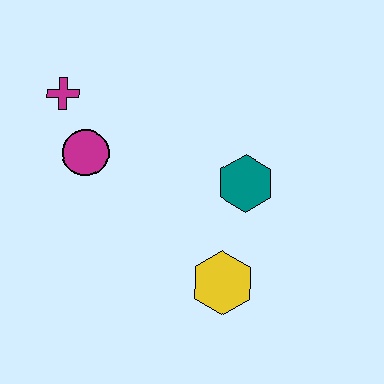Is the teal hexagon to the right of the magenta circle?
Yes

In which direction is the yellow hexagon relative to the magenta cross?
The yellow hexagon is below the magenta cross.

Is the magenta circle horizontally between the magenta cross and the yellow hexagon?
Yes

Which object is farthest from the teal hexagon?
The magenta cross is farthest from the teal hexagon.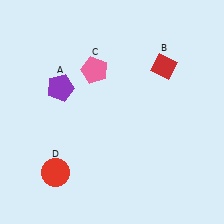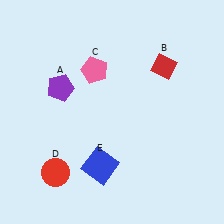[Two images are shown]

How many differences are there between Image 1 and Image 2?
There is 1 difference between the two images.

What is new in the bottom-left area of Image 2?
A blue square (E) was added in the bottom-left area of Image 2.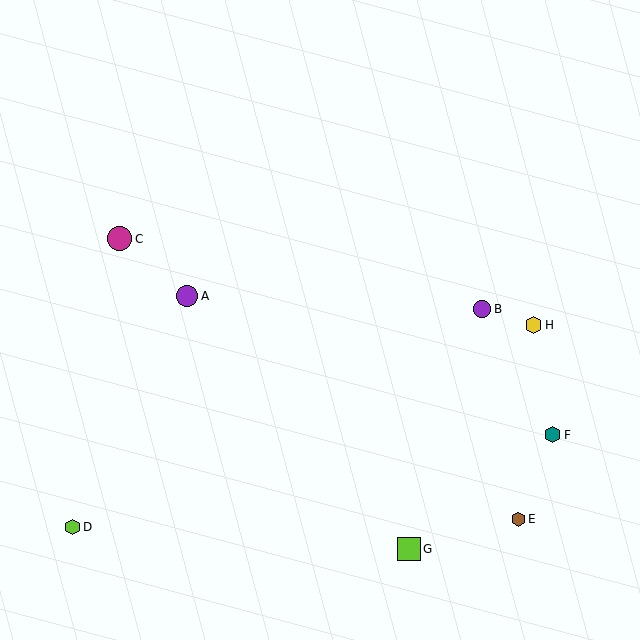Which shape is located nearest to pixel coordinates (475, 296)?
The purple circle (labeled B) at (482, 309) is nearest to that location.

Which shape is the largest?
The magenta circle (labeled C) is the largest.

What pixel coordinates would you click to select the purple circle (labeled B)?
Click at (482, 309) to select the purple circle B.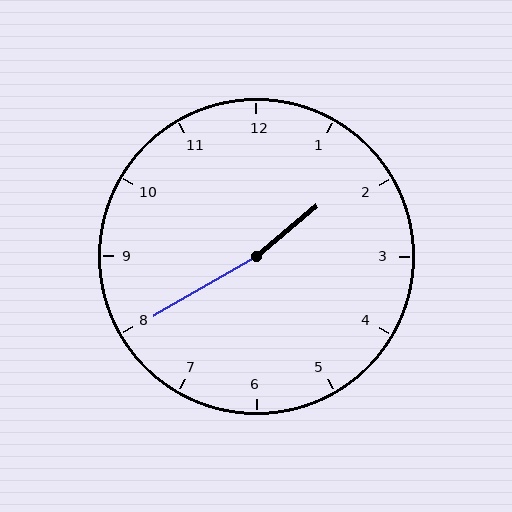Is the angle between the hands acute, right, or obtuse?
It is obtuse.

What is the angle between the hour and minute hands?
Approximately 170 degrees.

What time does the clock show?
1:40.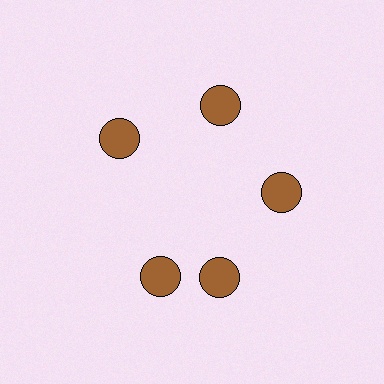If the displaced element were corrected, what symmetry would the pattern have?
It would have 5-fold rotational symmetry — the pattern would map onto itself every 72 degrees.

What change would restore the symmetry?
The symmetry would be restored by rotating it back into even spacing with its neighbors so that all 5 circles sit at equal angles and equal distance from the center.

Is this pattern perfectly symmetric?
No. The 5 brown circles are arranged in a ring, but one element near the 8 o'clock position is rotated out of alignment along the ring, breaking the 5-fold rotational symmetry.